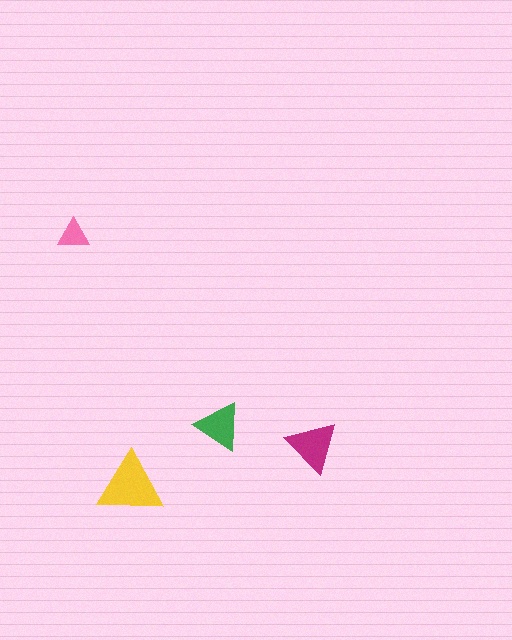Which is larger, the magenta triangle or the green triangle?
The magenta one.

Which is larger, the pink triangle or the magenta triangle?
The magenta one.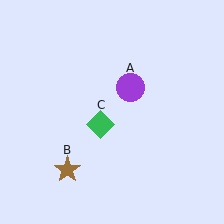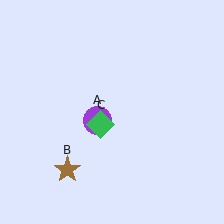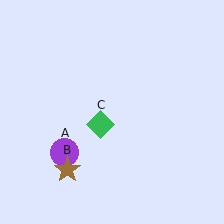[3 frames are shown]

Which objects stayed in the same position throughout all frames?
Brown star (object B) and green diamond (object C) remained stationary.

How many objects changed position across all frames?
1 object changed position: purple circle (object A).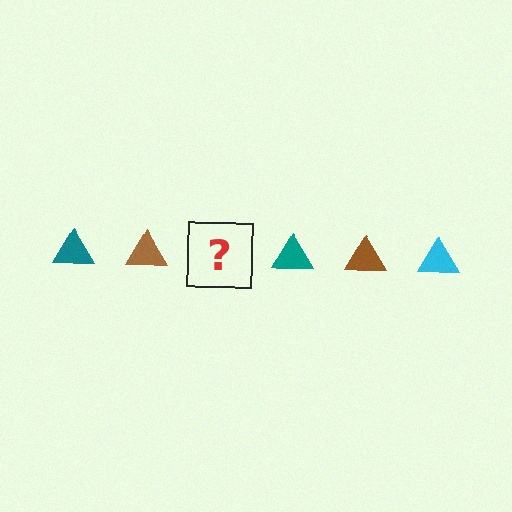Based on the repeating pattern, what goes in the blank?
The blank should be a cyan triangle.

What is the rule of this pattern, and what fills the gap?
The rule is that the pattern cycles through teal, brown, cyan triangles. The gap should be filled with a cyan triangle.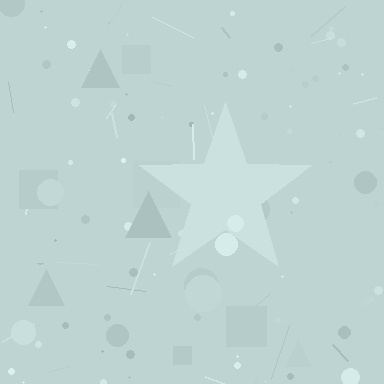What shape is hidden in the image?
A star is hidden in the image.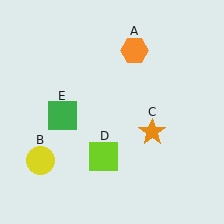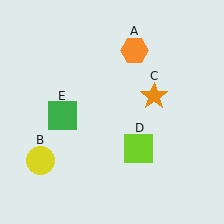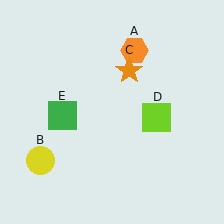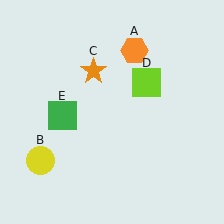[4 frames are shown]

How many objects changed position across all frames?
2 objects changed position: orange star (object C), lime square (object D).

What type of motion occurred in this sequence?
The orange star (object C), lime square (object D) rotated counterclockwise around the center of the scene.